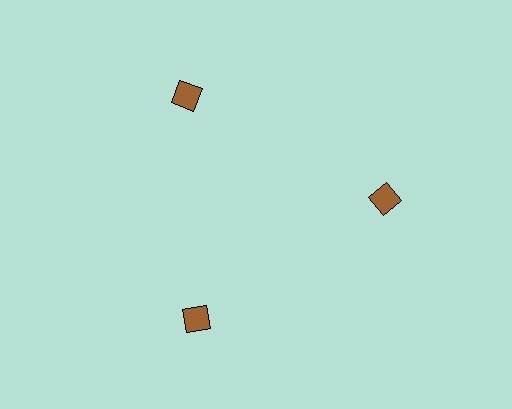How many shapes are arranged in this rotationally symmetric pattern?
There are 3 shapes, arranged in 3 groups of 1.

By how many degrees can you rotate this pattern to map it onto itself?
The pattern maps onto itself every 120 degrees of rotation.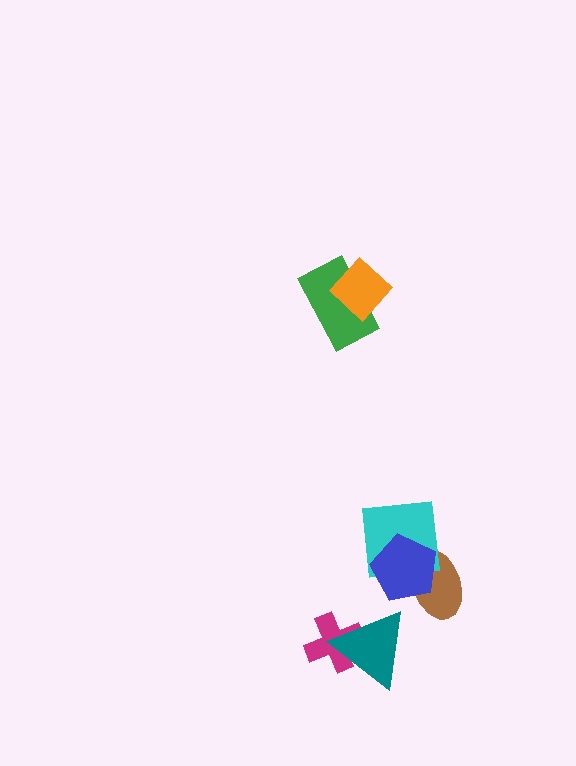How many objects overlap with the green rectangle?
1 object overlaps with the green rectangle.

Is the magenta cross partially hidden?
Yes, it is partially covered by another shape.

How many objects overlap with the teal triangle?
1 object overlaps with the teal triangle.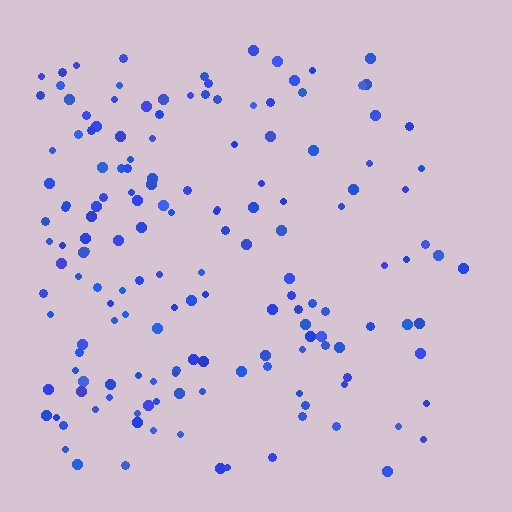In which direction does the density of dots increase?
From right to left, with the left side densest.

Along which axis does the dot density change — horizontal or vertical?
Horizontal.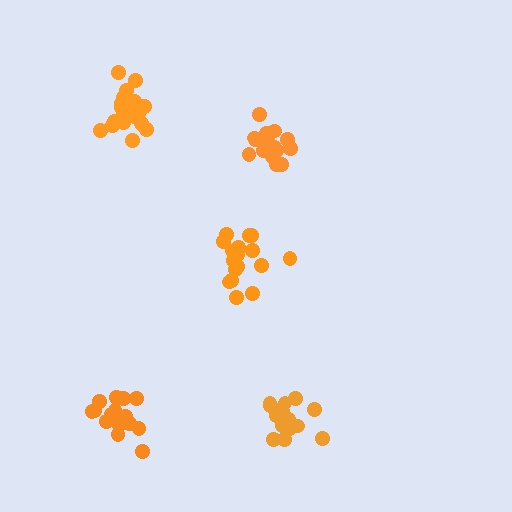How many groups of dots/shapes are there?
There are 5 groups.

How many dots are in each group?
Group 1: 17 dots, Group 2: 19 dots, Group 3: 21 dots, Group 4: 18 dots, Group 5: 16 dots (91 total).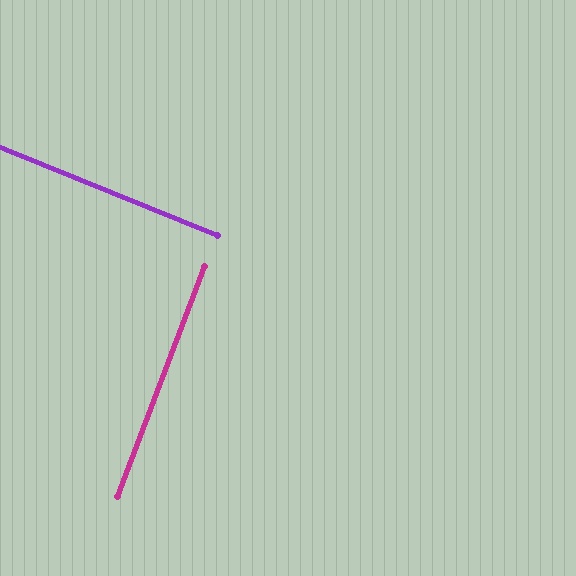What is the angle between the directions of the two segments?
Approximately 89 degrees.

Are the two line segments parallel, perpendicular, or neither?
Perpendicular — they meet at approximately 89°.